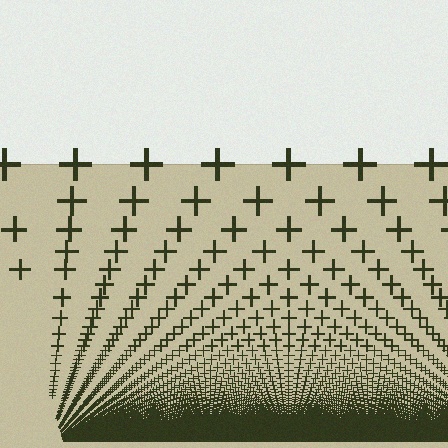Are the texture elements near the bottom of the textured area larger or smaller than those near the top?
Smaller. The gradient is inverted — elements near the bottom are smaller and denser.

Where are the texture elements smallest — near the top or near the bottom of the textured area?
Near the bottom.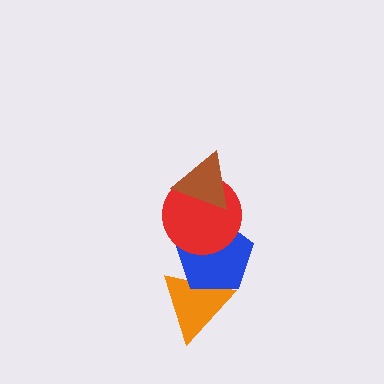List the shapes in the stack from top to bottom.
From top to bottom: the brown triangle, the red circle, the blue pentagon, the orange triangle.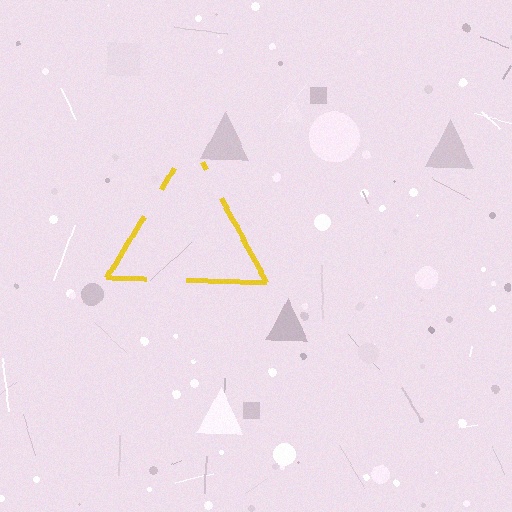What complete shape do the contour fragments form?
The contour fragments form a triangle.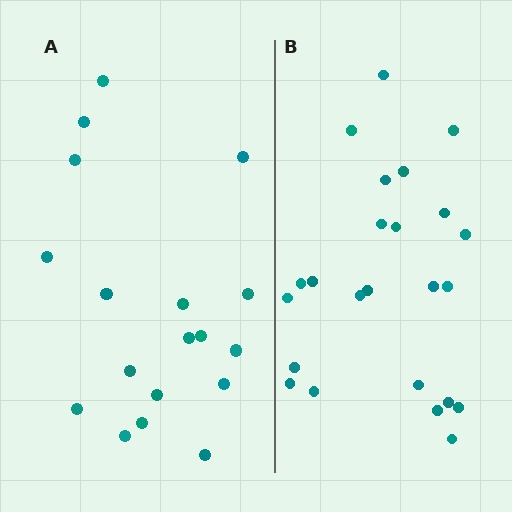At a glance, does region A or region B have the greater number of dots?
Region B (the right region) has more dots.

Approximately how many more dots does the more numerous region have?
Region B has about 6 more dots than region A.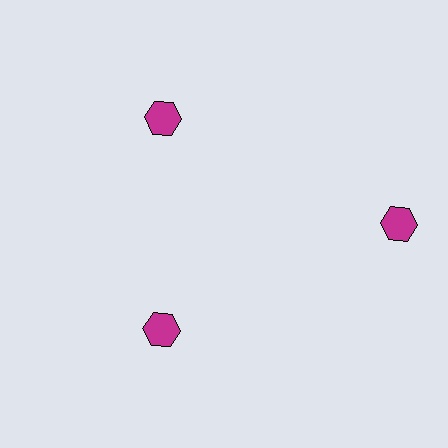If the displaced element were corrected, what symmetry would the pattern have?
It would have 3-fold rotational symmetry — the pattern would map onto itself every 120 degrees.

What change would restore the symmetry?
The symmetry would be restored by moving it inward, back onto the ring so that all 3 hexagons sit at equal angles and equal distance from the center.